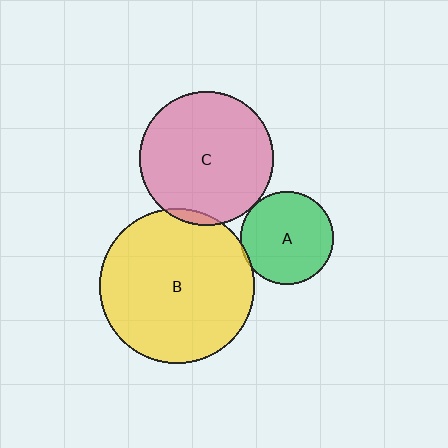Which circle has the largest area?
Circle B (yellow).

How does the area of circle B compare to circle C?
Approximately 1.3 times.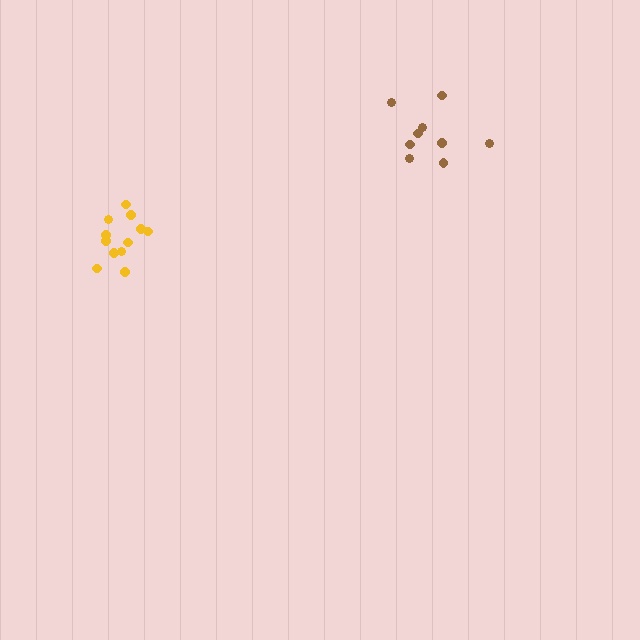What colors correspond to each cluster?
The clusters are colored: brown, yellow.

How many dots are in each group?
Group 1: 9 dots, Group 2: 12 dots (21 total).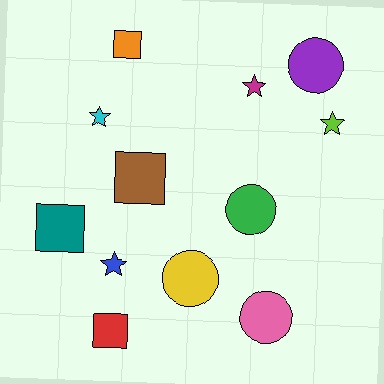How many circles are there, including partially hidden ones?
There are 4 circles.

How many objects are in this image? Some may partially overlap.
There are 12 objects.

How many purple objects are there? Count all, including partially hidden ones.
There is 1 purple object.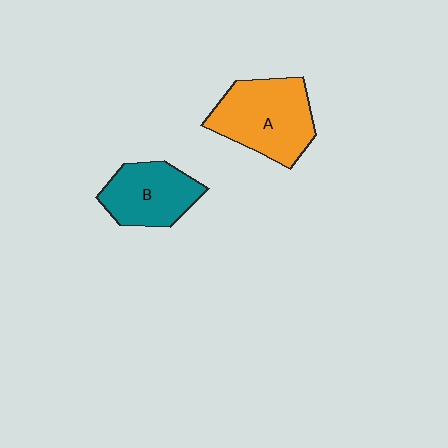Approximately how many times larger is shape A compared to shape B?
Approximately 1.3 times.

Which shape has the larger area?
Shape A (orange).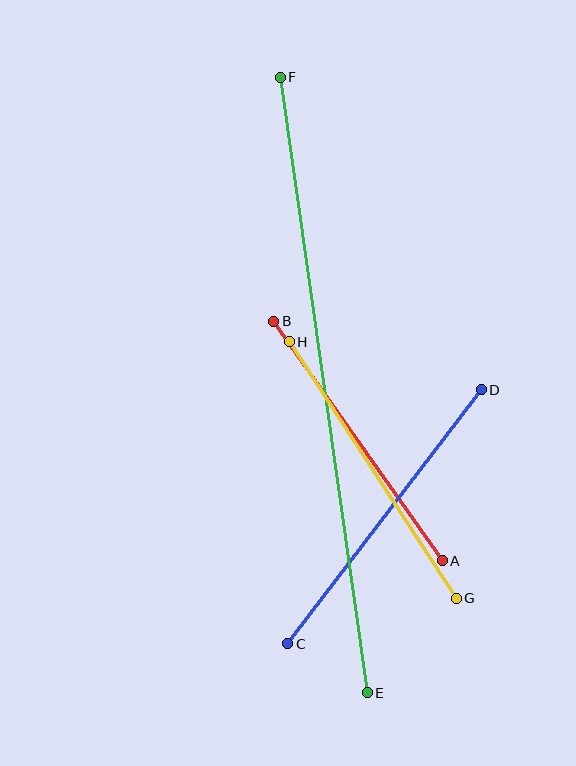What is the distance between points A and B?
The distance is approximately 293 pixels.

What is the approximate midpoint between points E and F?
The midpoint is at approximately (324, 385) pixels.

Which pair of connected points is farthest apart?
Points E and F are farthest apart.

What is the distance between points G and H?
The distance is approximately 306 pixels.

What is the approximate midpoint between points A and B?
The midpoint is at approximately (358, 441) pixels.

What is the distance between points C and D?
The distance is approximately 319 pixels.